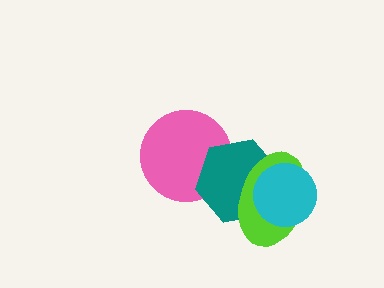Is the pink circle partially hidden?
Yes, it is partially covered by another shape.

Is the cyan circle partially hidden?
No, no other shape covers it.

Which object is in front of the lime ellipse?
The cyan circle is in front of the lime ellipse.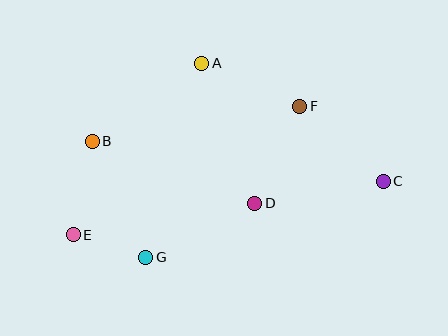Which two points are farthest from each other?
Points C and E are farthest from each other.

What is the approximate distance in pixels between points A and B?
The distance between A and B is approximately 135 pixels.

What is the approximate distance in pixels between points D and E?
The distance between D and E is approximately 184 pixels.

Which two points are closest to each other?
Points E and G are closest to each other.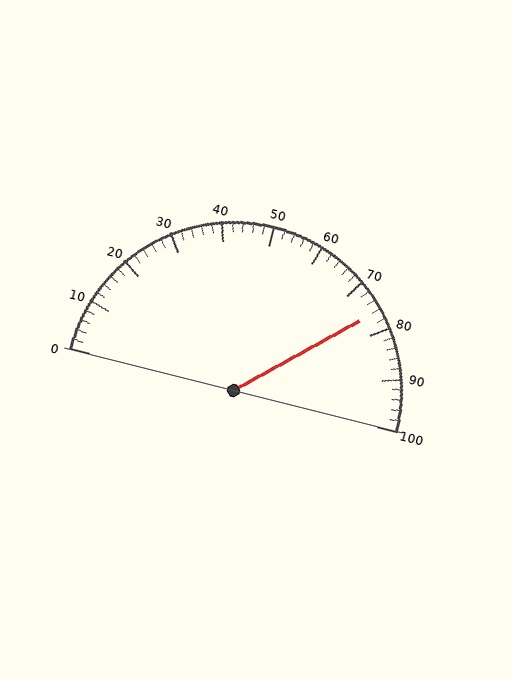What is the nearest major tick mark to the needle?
The nearest major tick mark is 80.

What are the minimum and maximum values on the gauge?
The gauge ranges from 0 to 100.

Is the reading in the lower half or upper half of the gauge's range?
The reading is in the upper half of the range (0 to 100).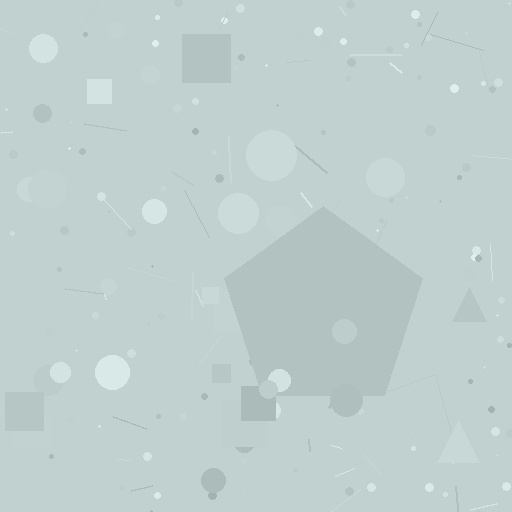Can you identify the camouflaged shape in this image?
The camouflaged shape is a pentagon.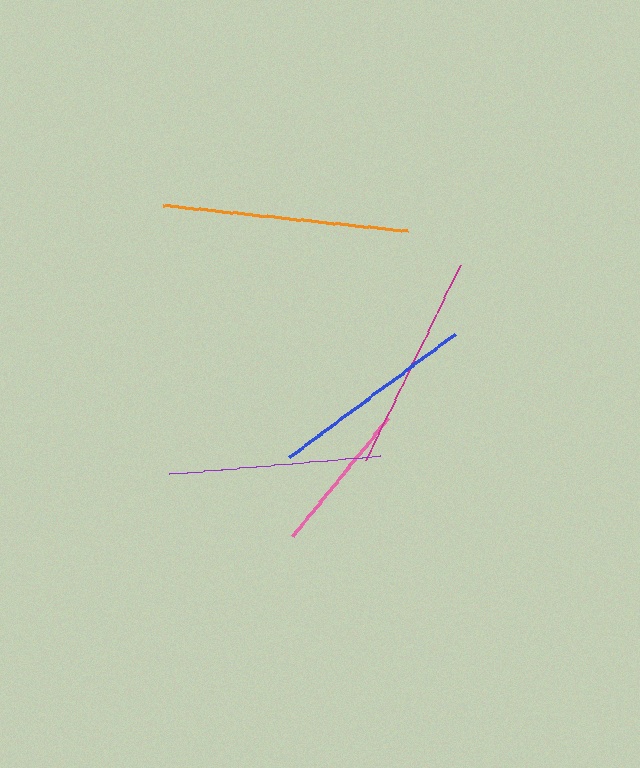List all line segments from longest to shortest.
From longest to shortest: orange, magenta, purple, blue, pink.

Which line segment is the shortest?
The pink line is the shortest at approximately 153 pixels.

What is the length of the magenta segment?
The magenta segment is approximately 216 pixels long.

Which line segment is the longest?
The orange line is the longest at approximately 246 pixels.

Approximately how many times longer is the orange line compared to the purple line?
The orange line is approximately 1.2 times the length of the purple line.